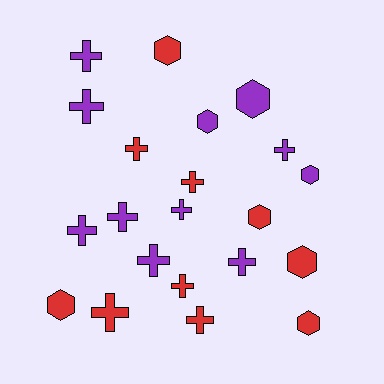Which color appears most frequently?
Purple, with 11 objects.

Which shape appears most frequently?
Cross, with 13 objects.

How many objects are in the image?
There are 21 objects.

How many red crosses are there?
There are 5 red crosses.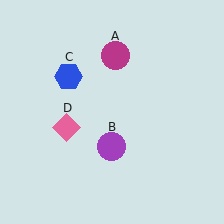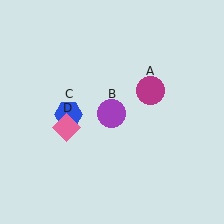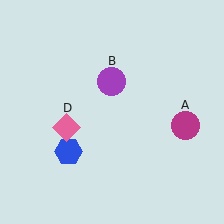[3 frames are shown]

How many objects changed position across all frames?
3 objects changed position: magenta circle (object A), purple circle (object B), blue hexagon (object C).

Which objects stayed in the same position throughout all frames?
Pink diamond (object D) remained stationary.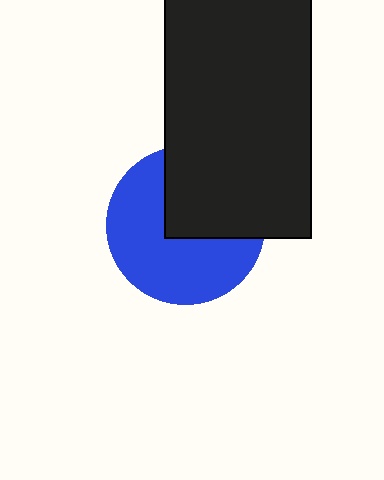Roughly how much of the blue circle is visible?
About half of it is visible (roughly 59%).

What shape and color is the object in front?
The object in front is a black rectangle.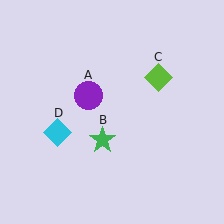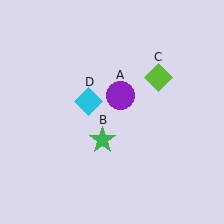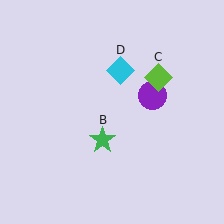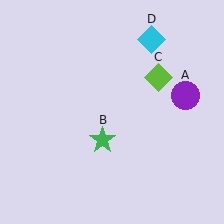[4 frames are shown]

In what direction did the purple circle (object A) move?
The purple circle (object A) moved right.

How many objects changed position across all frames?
2 objects changed position: purple circle (object A), cyan diamond (object D).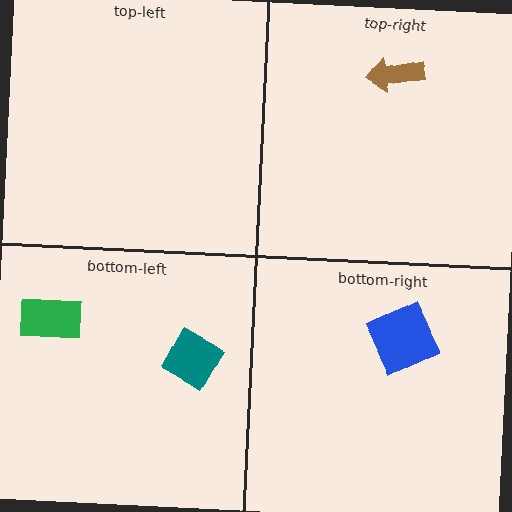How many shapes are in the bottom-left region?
2.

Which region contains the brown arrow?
The top-right region.